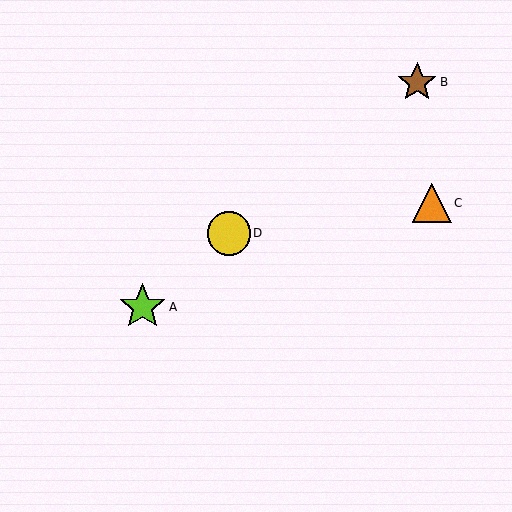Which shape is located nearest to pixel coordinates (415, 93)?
The brown star (labeled B) at (417, 82) is nearest to that location.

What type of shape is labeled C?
Shape C is an orange triangle.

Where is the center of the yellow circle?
The center of the yellow circle is at (229, 233).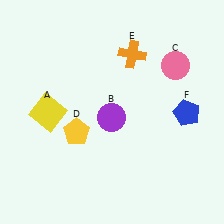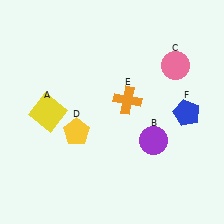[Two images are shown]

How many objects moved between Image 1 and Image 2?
2 objects moved between the two images.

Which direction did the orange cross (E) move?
The orange cross (E) moved down.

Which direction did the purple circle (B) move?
The purple circle (B) moved right.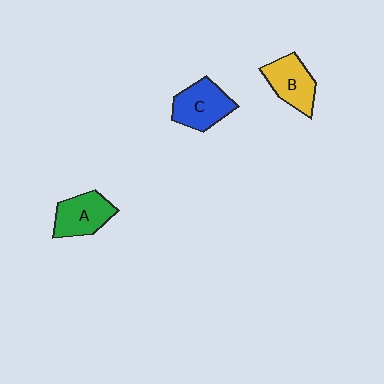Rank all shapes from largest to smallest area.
From largest to smallest: C (blue), A (green), B (yellow).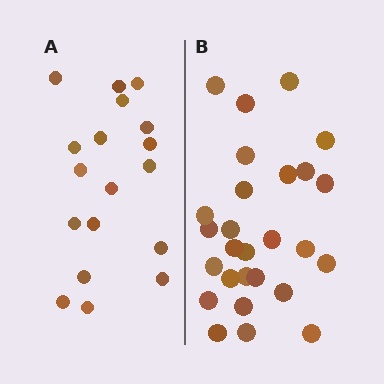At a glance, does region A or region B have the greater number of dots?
Region B (the right region) has more dots.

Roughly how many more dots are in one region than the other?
Region B has roughly 8 or so more dots than region A.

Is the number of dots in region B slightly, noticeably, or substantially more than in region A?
Region B has substantially more. The ratio is roughly 1.5 to 1.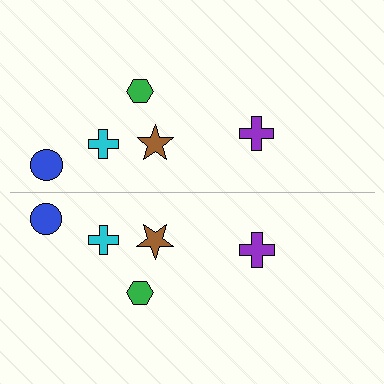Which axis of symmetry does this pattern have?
The pattern has a horizontal axis of symmetry running through the center of the image.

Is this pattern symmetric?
Yes, this pattern has bilateral (reflection) symmetry.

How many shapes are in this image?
There are 10 shapes in this image.